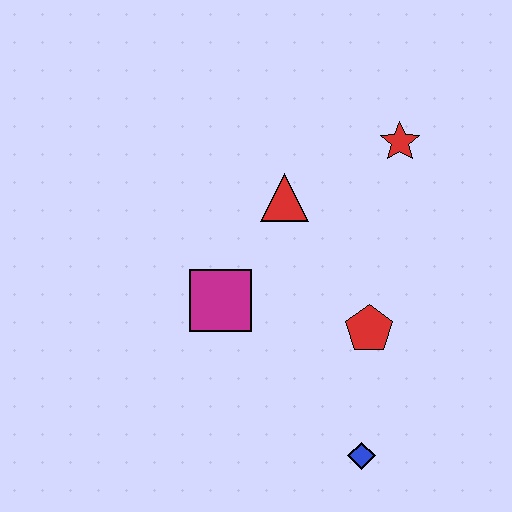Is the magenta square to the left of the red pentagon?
Yes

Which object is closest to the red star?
The red triangle is closest to the red star.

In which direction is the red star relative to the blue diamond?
The red star is above the blue diamond.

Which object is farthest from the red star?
The blue diamond is farthest from the red star.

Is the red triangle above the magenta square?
Yes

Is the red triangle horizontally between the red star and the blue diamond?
No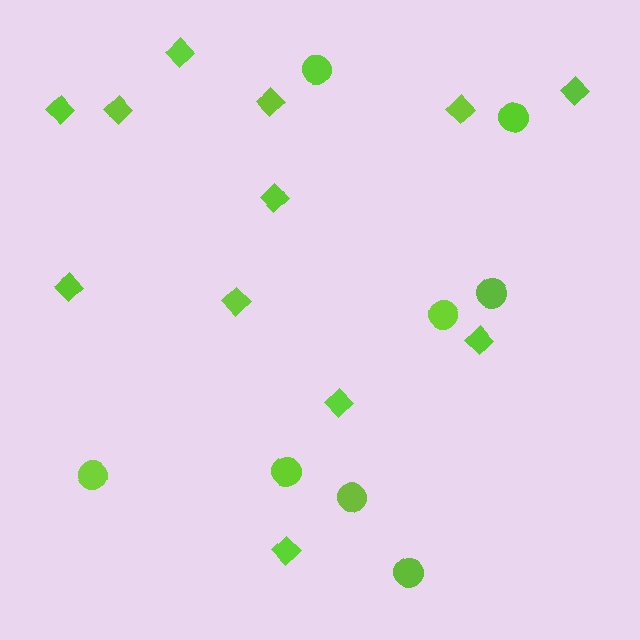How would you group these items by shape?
There are 2 groups: one group of circles (8) and one group of diamonds (12).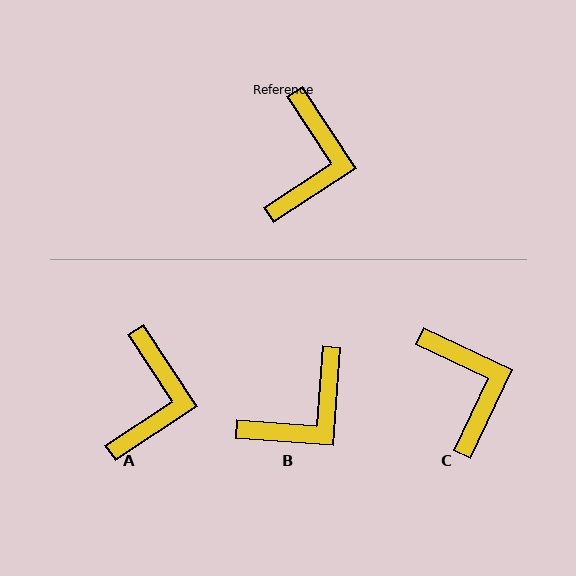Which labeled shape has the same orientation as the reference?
A.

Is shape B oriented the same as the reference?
No, it is off by about 37 degrees.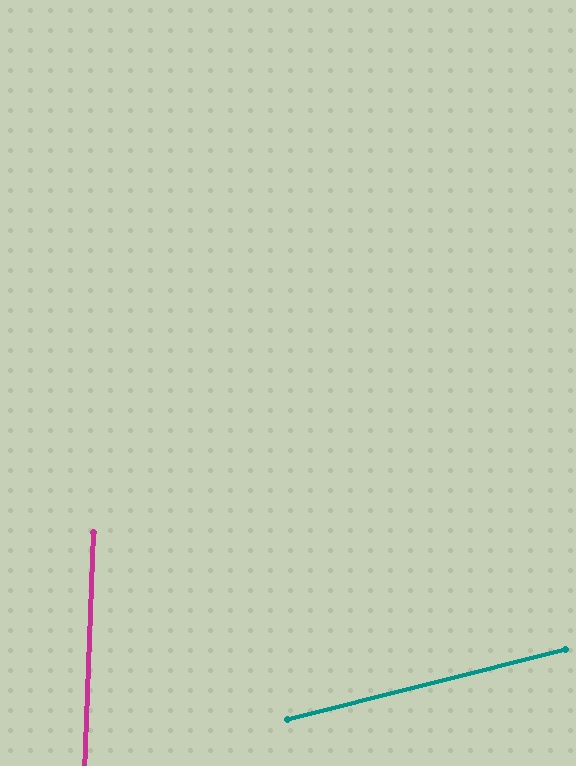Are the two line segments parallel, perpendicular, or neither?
Neither parallel nor perpendicular — they differ by about 74°.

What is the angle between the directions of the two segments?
Approximately 74 degrees.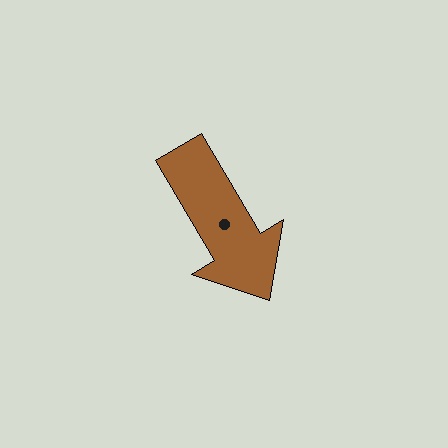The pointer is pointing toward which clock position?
Roughly 5 o'clock.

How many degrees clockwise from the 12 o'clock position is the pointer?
Approximately 149 degrees.